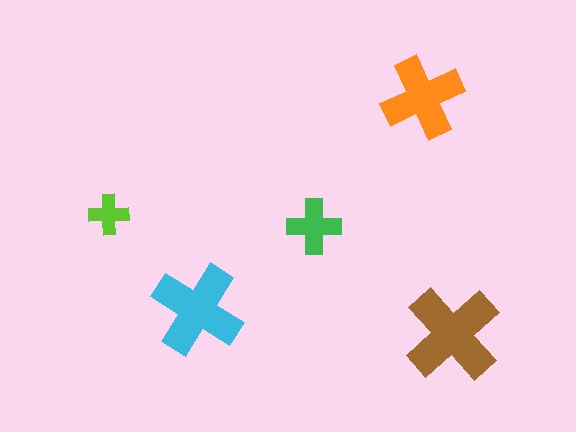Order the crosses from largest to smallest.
the brown one, the cyan one, the orange one, the green one, the lime one.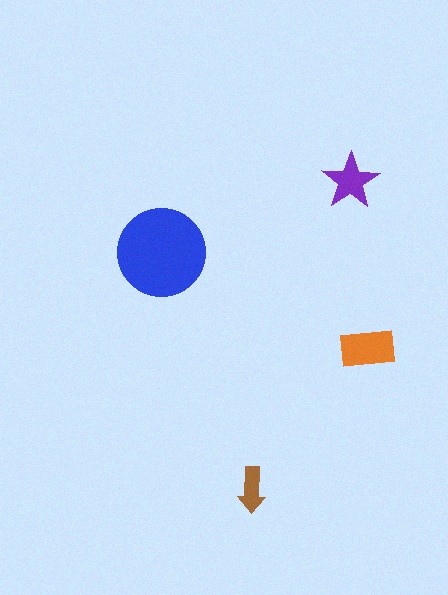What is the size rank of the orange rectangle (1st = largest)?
2nd.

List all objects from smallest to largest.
The brown arrow, the purple star, the orange rectangle, the blue circle.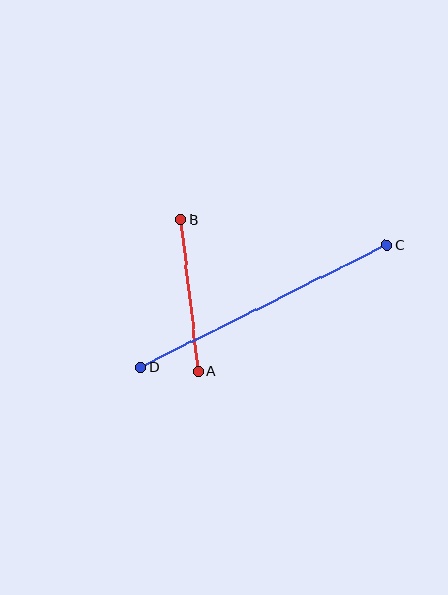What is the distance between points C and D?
The distance is approximately 274 pixels.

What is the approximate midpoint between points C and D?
The midpoint is at approximately (264, 306) pixels.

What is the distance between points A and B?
The distance is approximately 152 pixels.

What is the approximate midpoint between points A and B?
The midpoint is at approximately (190, 295) pixels.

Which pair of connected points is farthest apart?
Points C and D are farthest apart.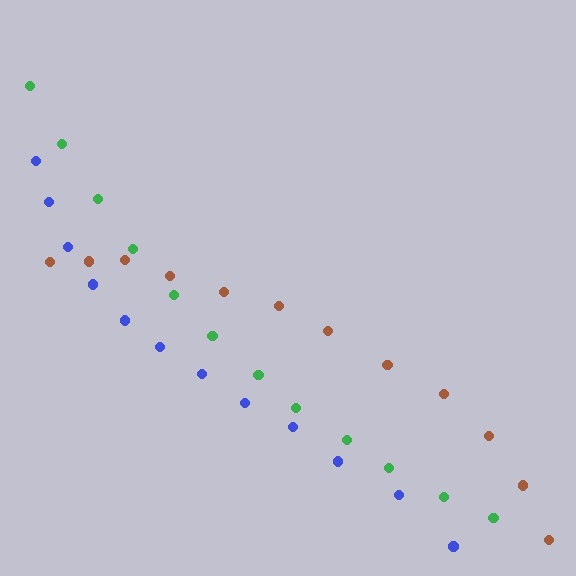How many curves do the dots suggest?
There are 3 distinct paths.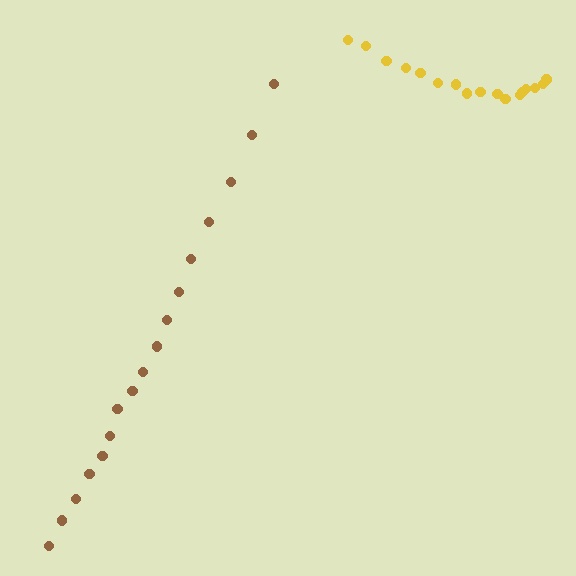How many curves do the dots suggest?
There are 2 distinct paths.